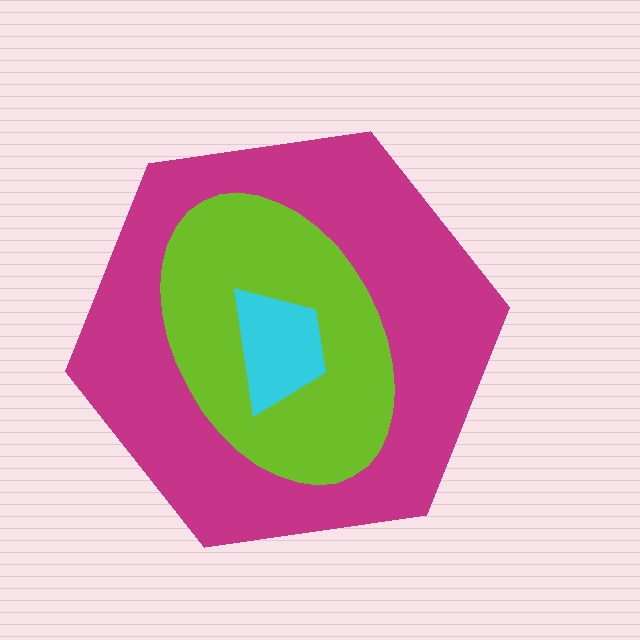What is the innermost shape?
The cyan trapezoid.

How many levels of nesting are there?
3.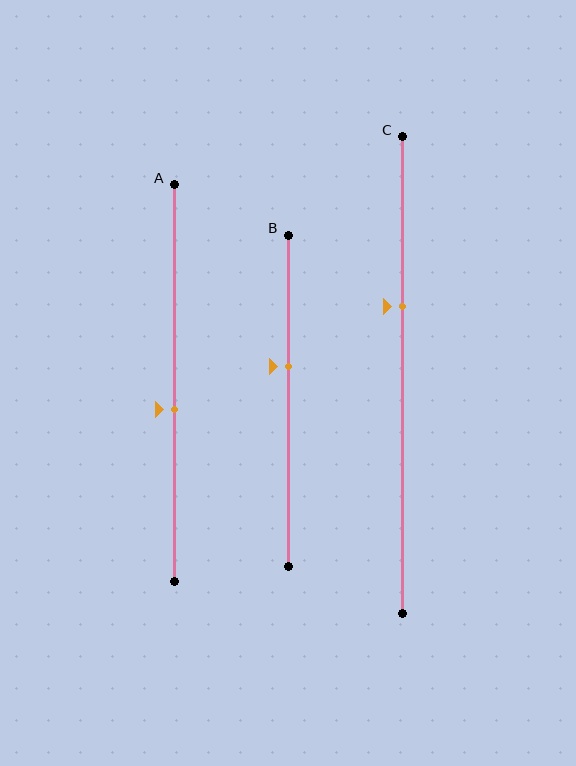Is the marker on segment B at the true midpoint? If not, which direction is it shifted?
No, the marker on segment B is shifted upward by about 10% of the segment length.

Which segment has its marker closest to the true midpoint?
Segment A has its marker closest to the true midpoint.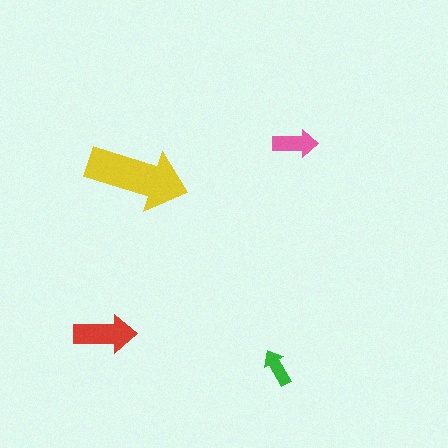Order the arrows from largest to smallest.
the yellow one, the red one, the pink one, the green one.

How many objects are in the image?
There are 4 objects in the image.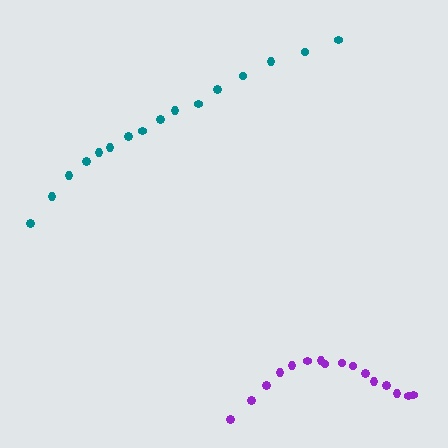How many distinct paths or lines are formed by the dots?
There are 2 distinct paths.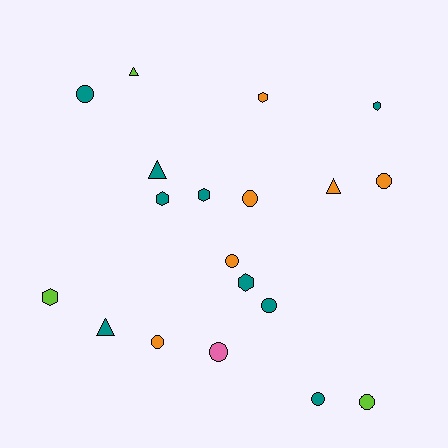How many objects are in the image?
There are 19 objects.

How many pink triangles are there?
There are no pink triangles.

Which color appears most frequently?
Teal, with 9 objects.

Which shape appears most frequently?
Circle, with 9 objects.